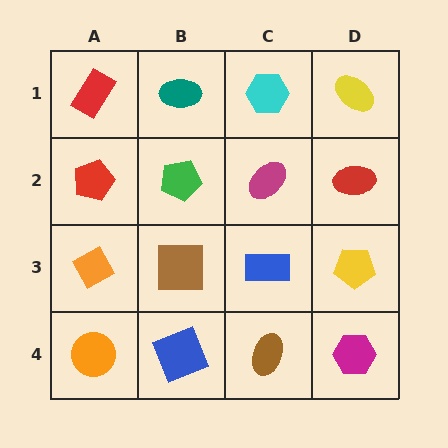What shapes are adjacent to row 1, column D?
A red ellipse (row 2, column D), a cyan hexagon (row 1, column C).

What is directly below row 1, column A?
A red pentagon.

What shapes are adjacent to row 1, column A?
A red pentagon (row 2, column A), a teal ellipse (row 1, column B).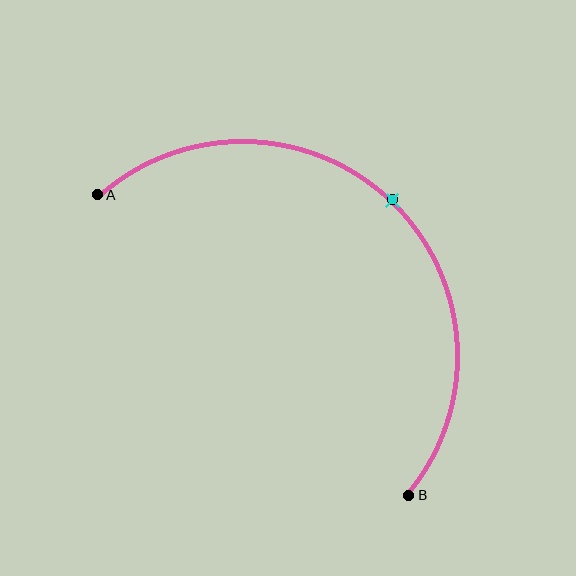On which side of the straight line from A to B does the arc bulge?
The arc bulges above and to the right of the straight line connecting A and B.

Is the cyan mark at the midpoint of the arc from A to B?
Yes. The cyan mark lies on the arc at equal arc-length from both A and B — it is the arc midpoint.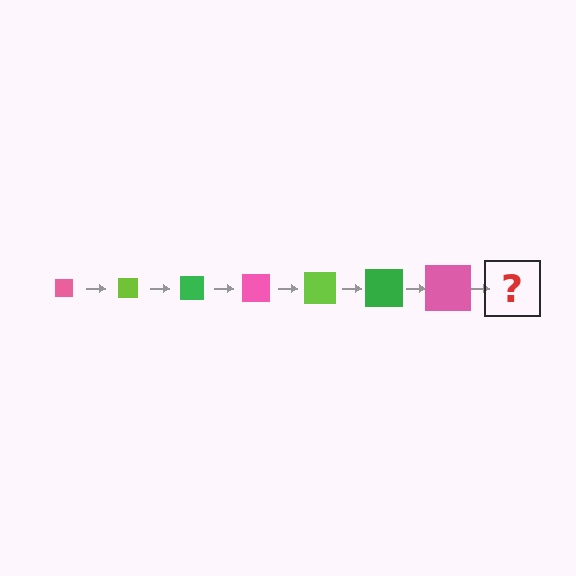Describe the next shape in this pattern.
It should be a lime square, larger than the previous one.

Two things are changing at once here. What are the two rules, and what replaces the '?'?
The two rules are that the square grows larger each step and the color cycles through pink, lime, and green. The '?' should be a lime square, larger than the previous one.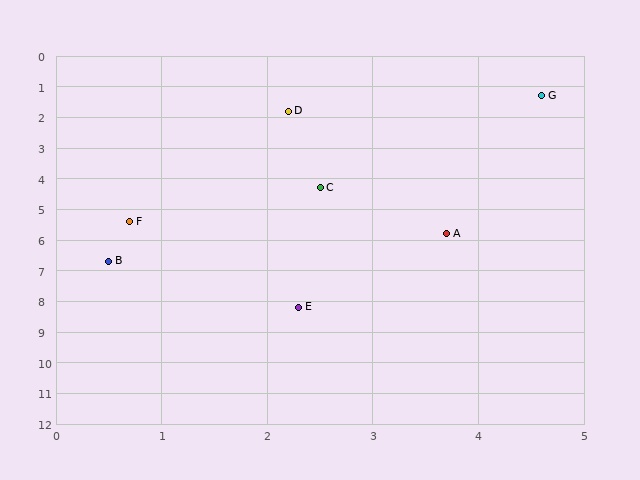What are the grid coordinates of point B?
Point B is at approximately (0.5, 6.7).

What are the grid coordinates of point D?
Point D is at approximately (2.2, 1.8).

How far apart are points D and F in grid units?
Points D and F are about 3.9 grid units apart.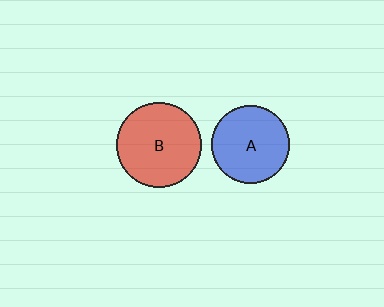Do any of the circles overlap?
No, none of the circles overlap.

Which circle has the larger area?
Circle B (red).